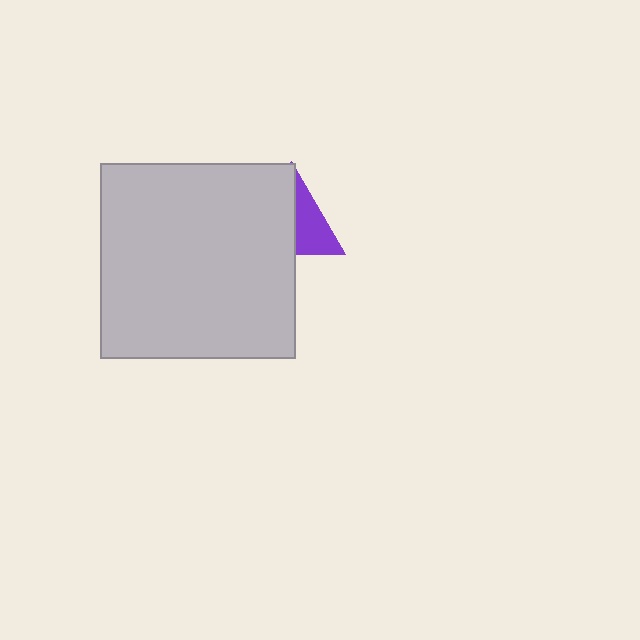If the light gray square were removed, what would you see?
You would see the complete purple triangle.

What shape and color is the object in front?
The object in front is a light gray square.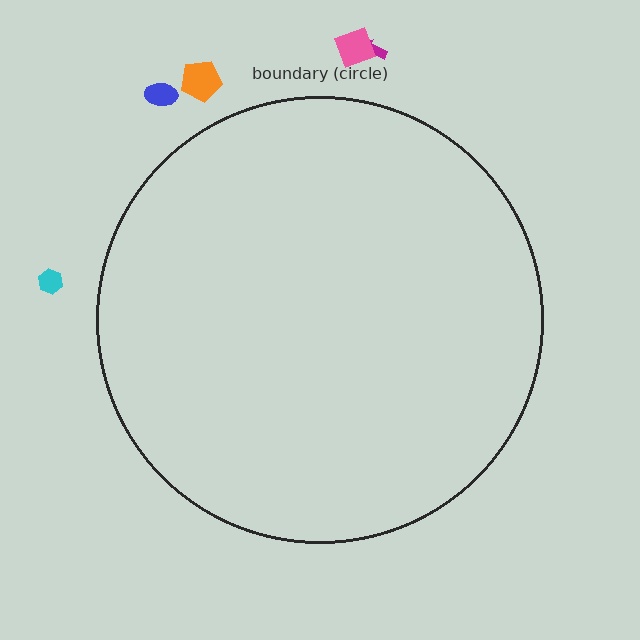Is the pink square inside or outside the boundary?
Outside.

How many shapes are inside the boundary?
0 inside, 5 outside.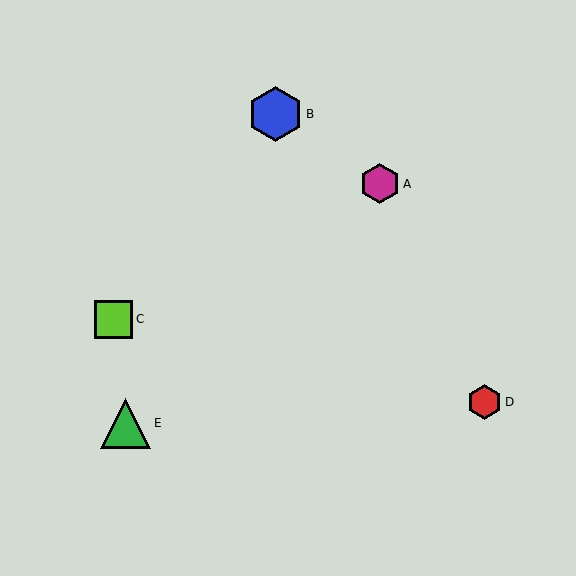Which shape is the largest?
The blue hexagon (labeled B) is the largest.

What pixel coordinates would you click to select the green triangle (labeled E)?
Click at (126, 423) to select the green triangle E.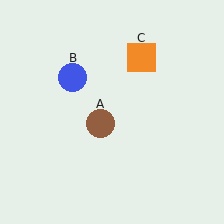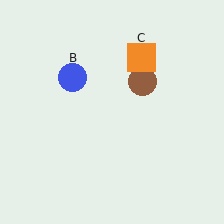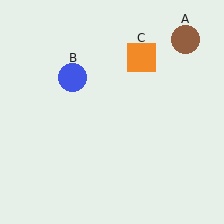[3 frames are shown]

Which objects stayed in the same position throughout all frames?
Blue circle (object B) and orange square (object C) remained stationary.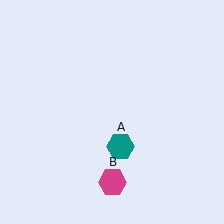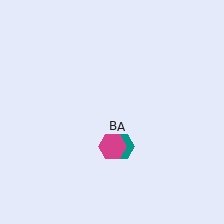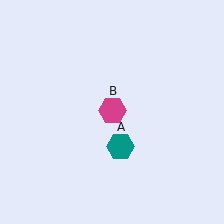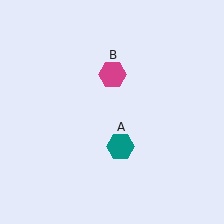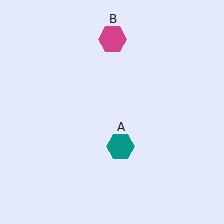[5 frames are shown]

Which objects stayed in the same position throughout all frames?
Teal hexagon (object A) remained stationary.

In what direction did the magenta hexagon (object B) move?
The magenta hexagon (object B) moved up.